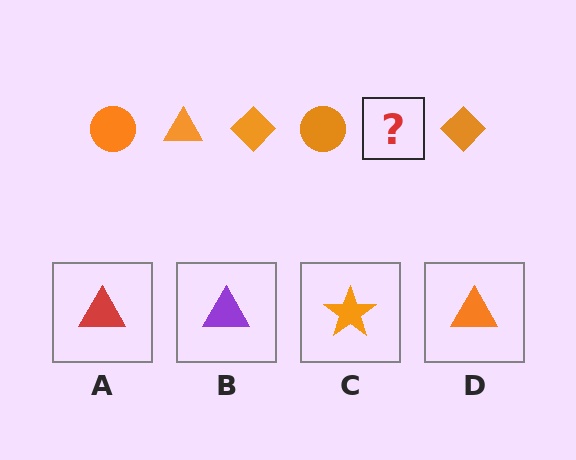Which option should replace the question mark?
Option D.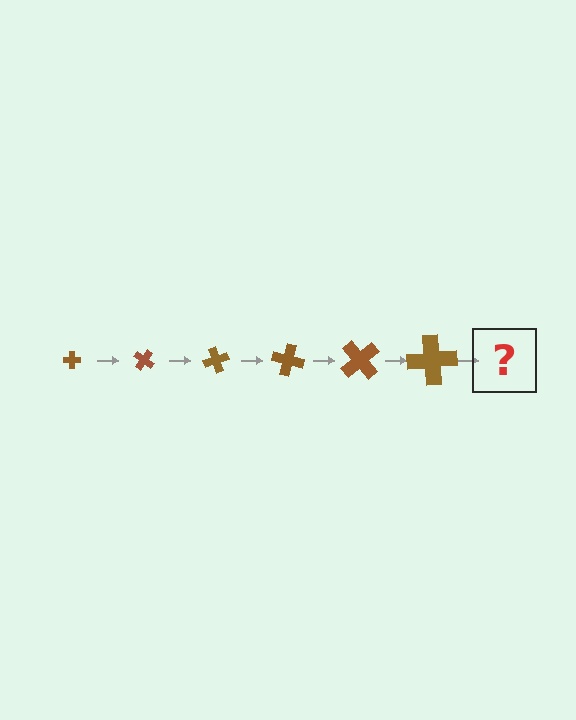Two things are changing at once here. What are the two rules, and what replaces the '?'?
The two rules are that the cross grows larger each step and it rotates 35 degrees each step. The '?' should be a cross, larger than the previous one and rotated 210 degrees from the start.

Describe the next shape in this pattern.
It should be a cross, larger than the previous one and rotated 210 degrees from the start.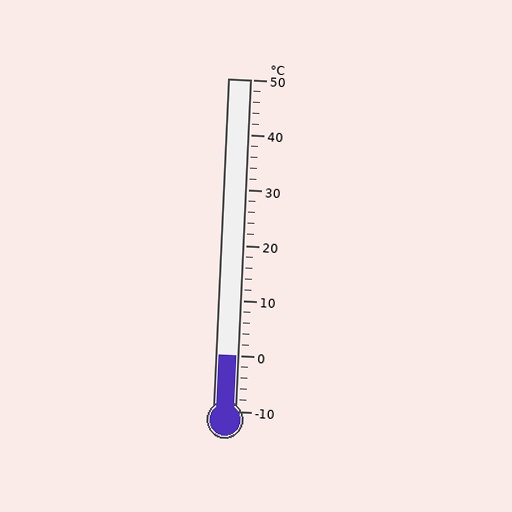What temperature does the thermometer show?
The thermometer shows approximately 0°C.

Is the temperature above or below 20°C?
The temperature is below 20°C.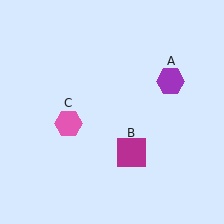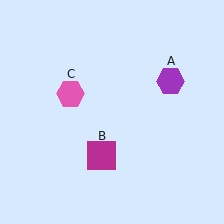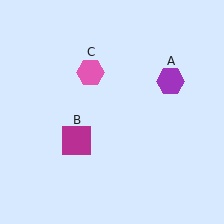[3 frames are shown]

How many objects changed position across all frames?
2 objects changed position: magenta square (object B), pink hexagon (object C).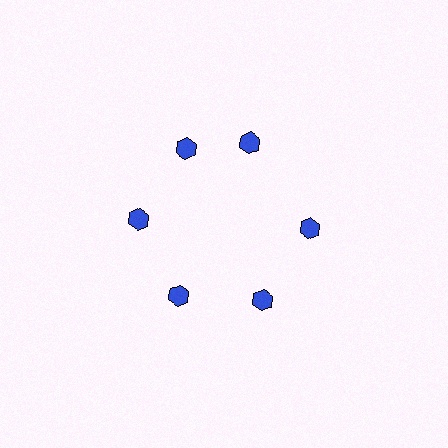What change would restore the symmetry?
The symmetry would be restored by rotating it back into even spacing with its neighbors so that all 6 hexagons sit at equal angles and equal distance from the center.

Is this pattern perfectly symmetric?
No. The 6 blue hexagons are arranged in a ring, but one element near the 1 o'clock position is rotated out of alignment along the ring, breaking the 6-fold rotational symmetry.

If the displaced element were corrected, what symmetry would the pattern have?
It would have 6-fold rotational symmetry — the pattern would map onto itself every 60 degrees.